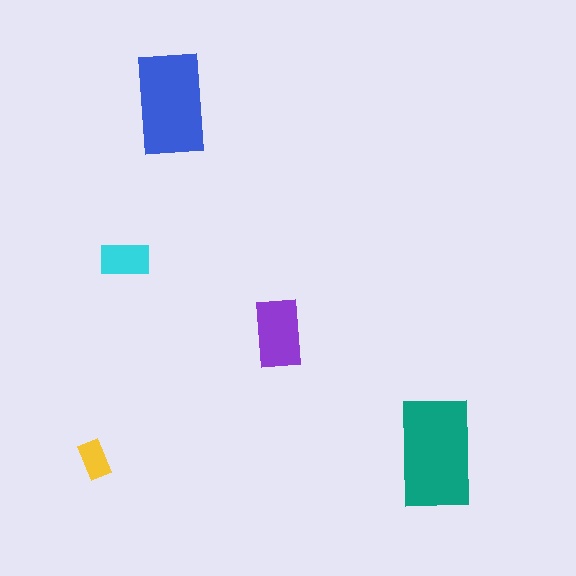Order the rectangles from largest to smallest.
the teal one, the blue one, the purple one, the cyan one, the yellow one.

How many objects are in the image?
There are 5 objects in the image.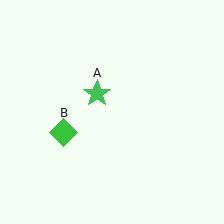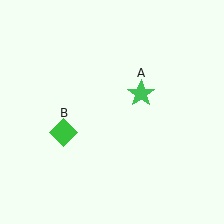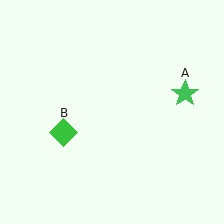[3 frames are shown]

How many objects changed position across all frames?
1 object changed position: green star (object A).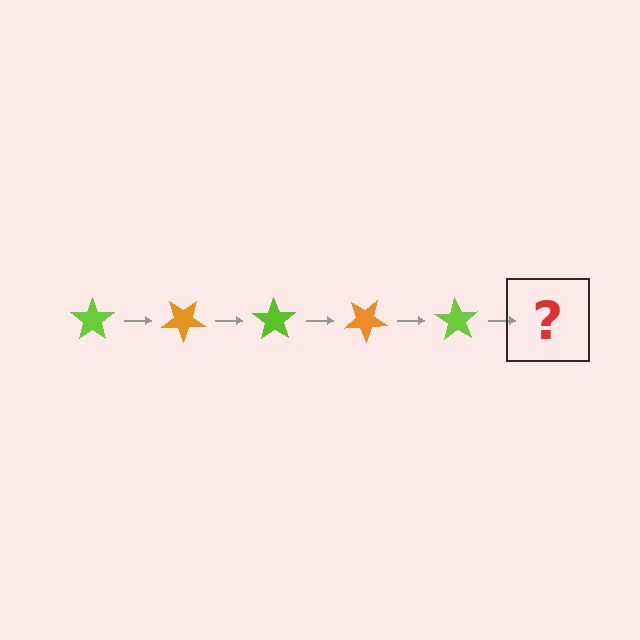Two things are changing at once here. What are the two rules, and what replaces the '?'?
The two rules are that it rotates 35 degrees each step and the color cycles through lime and orange. The '?' should be an orange star, rotated 175 degrees from the start.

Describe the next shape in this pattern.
It should be an orange star, rotated 175 degrees from the start.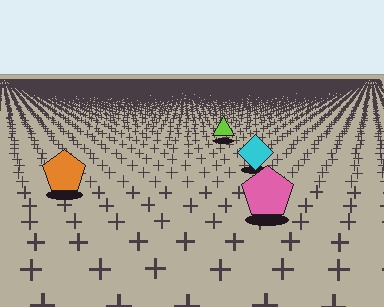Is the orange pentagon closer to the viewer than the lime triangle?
Yes. The orange pentagon is closer — you can tell from the texture gradient: the ground texture is coarser near it.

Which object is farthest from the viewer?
The lime triangle is farthest from the viewer. It appears smaller and the ground texture around it is denser.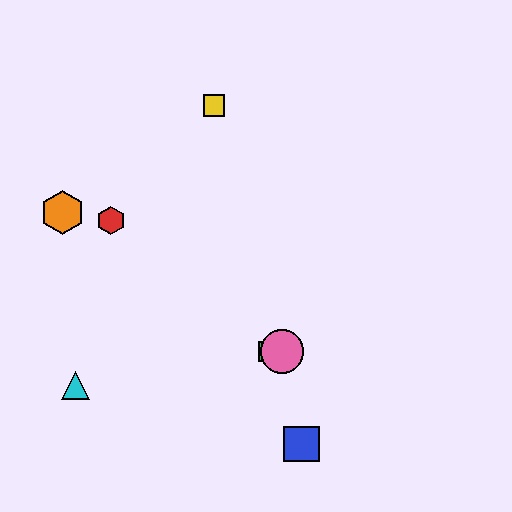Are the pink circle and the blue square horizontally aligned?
No, the pink circle is at y≈352 and the blue square is at y≈444.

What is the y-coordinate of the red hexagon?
The red hexagon is at y≈220.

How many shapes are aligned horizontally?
3 shapes (the green square, the purple hexagon, the pink circle) are aligned horizontally.